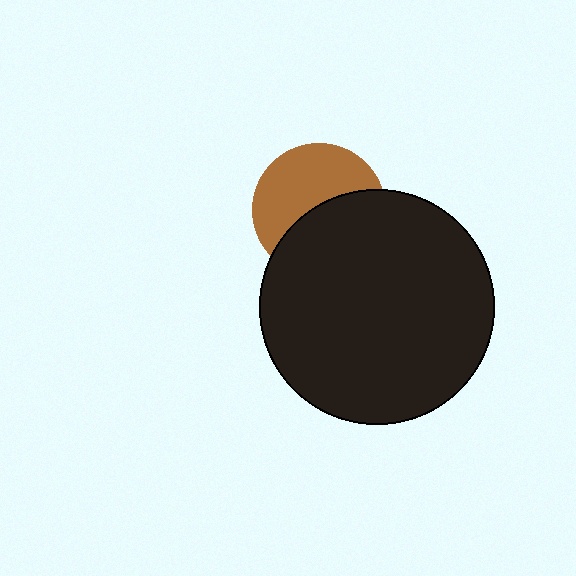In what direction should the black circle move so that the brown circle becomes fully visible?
The black circle should move down. That is the shortest direction to clear the overlap and leave the brown circle fully visible.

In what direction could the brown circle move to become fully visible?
The brown circle could move up. That would shift it out from behind the black circle entirely.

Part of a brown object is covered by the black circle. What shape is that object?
It is a circle.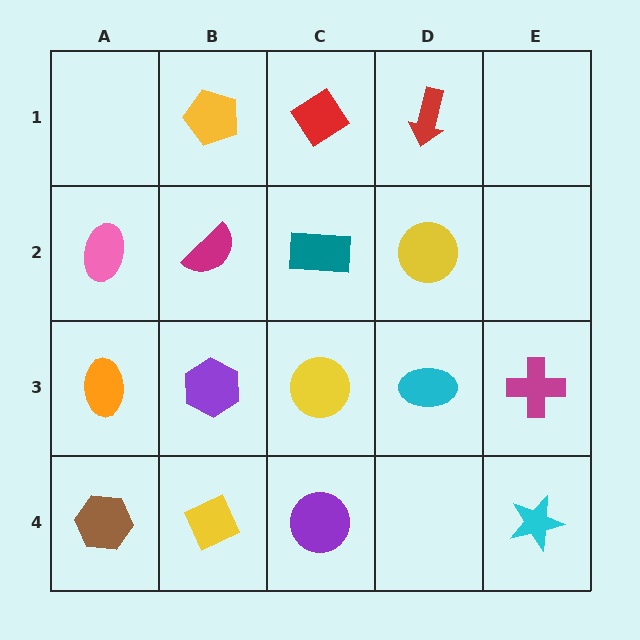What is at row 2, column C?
A teal rectangle.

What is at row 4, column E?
A cyan star.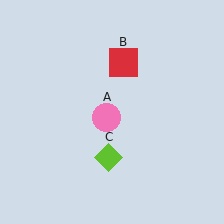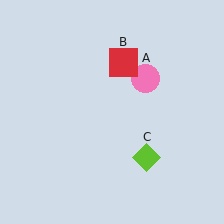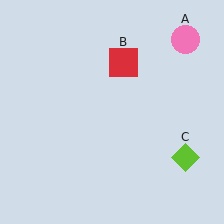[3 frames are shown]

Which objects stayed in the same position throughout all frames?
Red square (object B) remained stationary.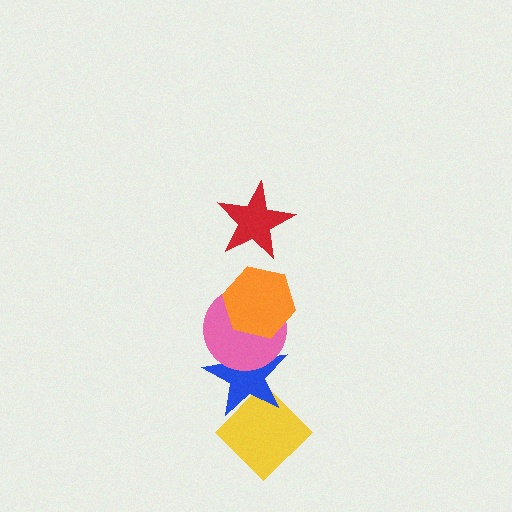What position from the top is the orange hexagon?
The orange hexagon is 2nd from the top.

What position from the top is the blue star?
The blue star is 4th from the top.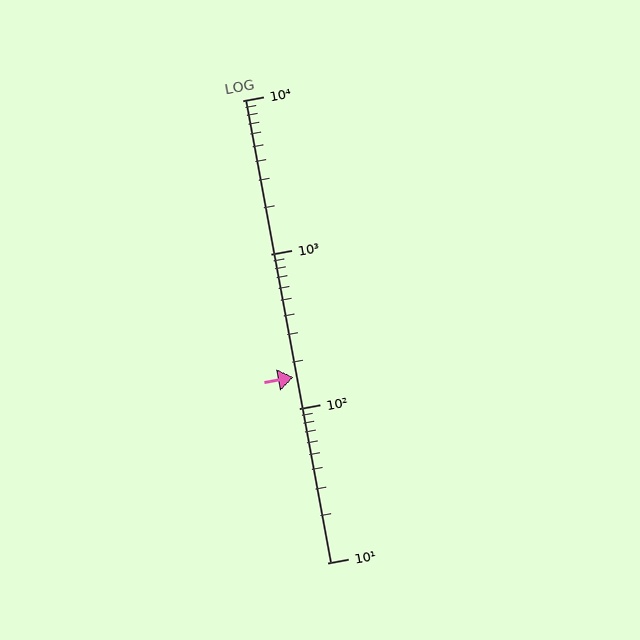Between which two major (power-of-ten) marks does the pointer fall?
The pointer is between 100 and 1000.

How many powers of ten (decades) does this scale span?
The scale spans 3 decades, from 10 to 10000.